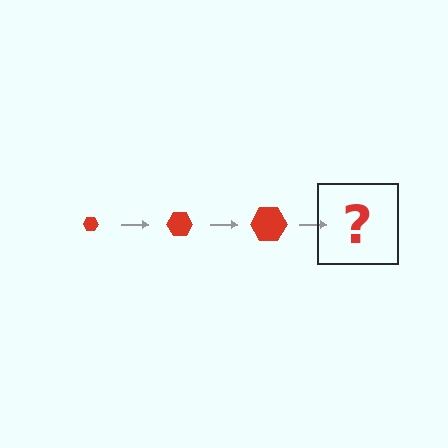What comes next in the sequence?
The next element should be a red hexagon, larger than the previous one.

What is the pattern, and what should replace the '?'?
The pattern is that the hexagon gets progressively larger each step. The '?' should be a red hexagon, larger than the previous one.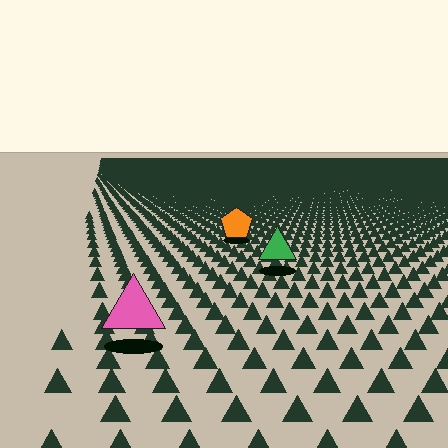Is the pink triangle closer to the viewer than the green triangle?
Yes. The pink triangle is closer — you can tell from the texture gradient: the ground texture is coarser near it.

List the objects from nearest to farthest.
From nearest to farthest: the pink triangle, the green triangle, the orange pentagon.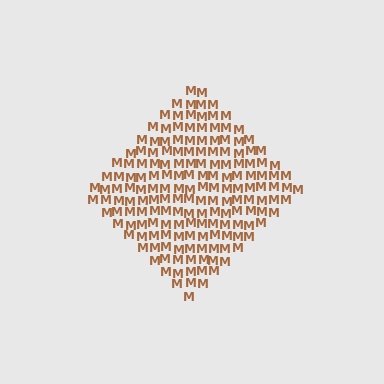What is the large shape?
The large shape is a diamond.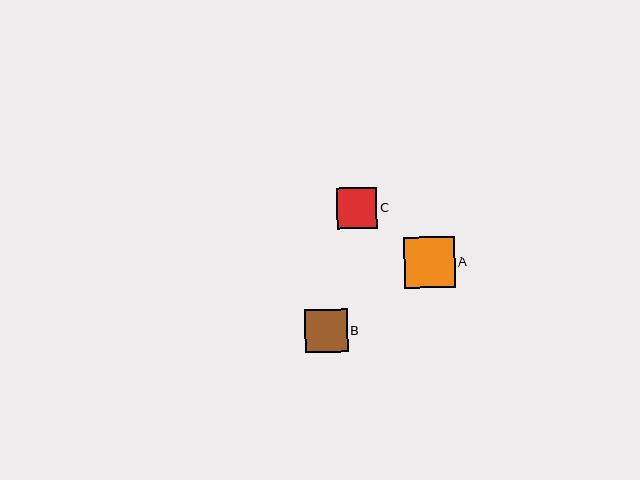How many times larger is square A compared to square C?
Square A is approximately 1.3 times the size of square C.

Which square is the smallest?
Square C is the smallest with a size of approximately 41 pixels.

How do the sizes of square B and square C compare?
Square B and square C are approximately the same size.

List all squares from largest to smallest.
From largest to smallest: A, B, C.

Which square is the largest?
Square A is the largest with a size of approximately 51 pixels.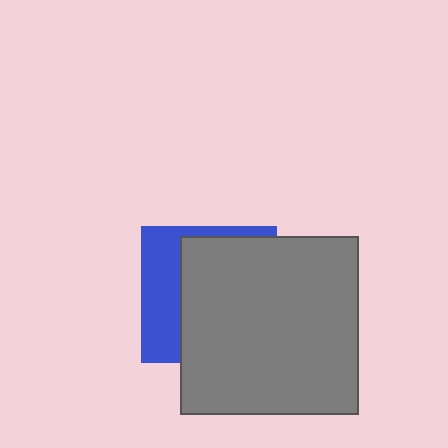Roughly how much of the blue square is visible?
A small part of it is visible (roughly 33%).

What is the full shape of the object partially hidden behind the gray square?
The partially hidden object is a blue square.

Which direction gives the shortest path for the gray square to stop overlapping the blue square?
Moving right gives the shortest separation.